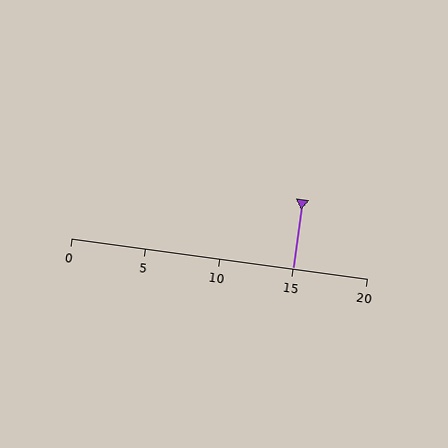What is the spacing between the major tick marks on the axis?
The major ticks are spaced 5 apart.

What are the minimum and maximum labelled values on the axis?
The axis runs from 0 to 20.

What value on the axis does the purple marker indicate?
The marker indicates approximately 15.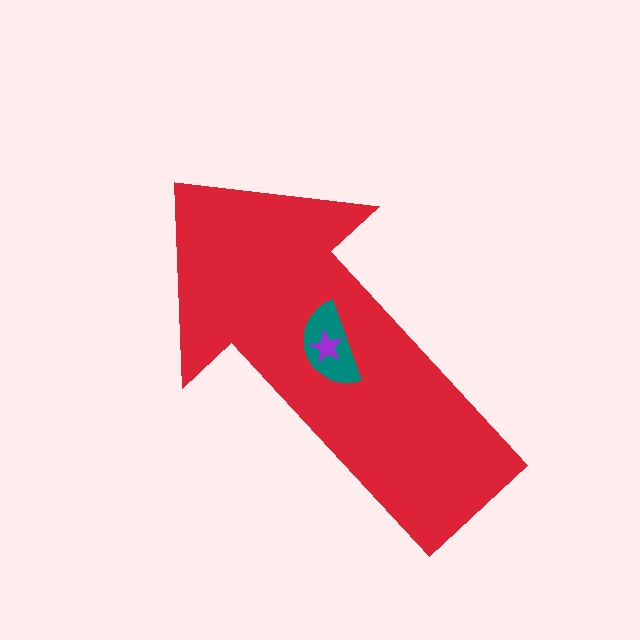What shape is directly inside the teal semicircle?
The purple star.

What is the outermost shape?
The red arrow.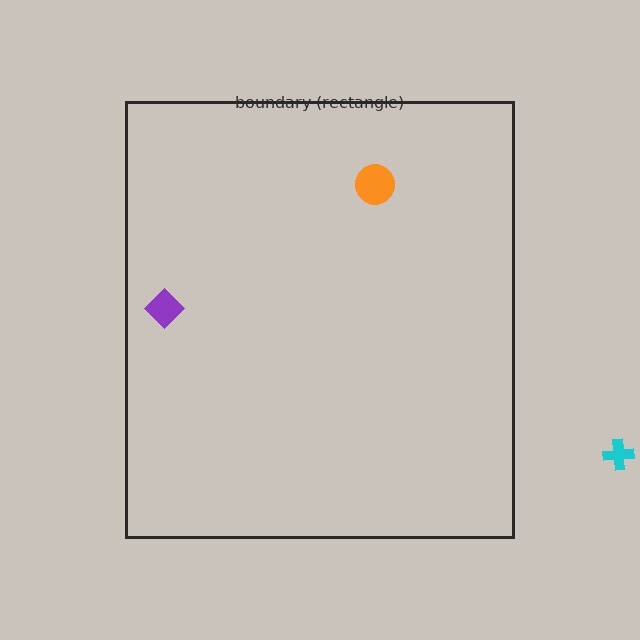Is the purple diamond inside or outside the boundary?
Inside.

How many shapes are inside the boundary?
2 inside, 1 outside.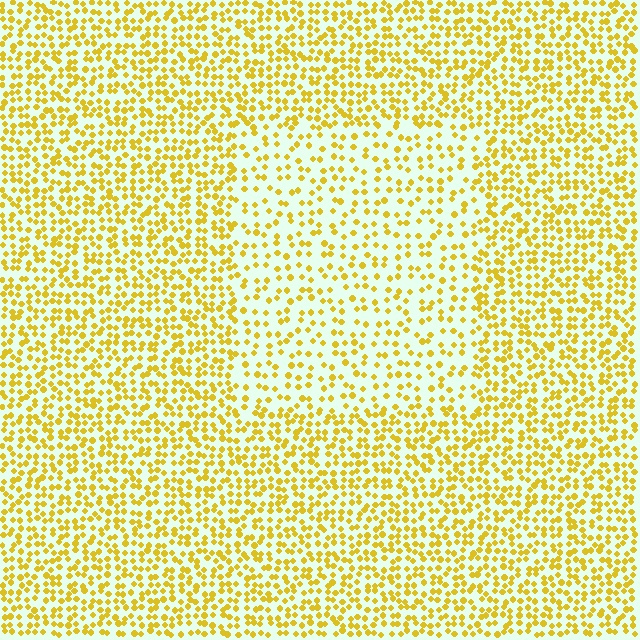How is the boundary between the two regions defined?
The boundary is defined by a change in element density (approximately 1.8x ratio). All elements are the same color, size, and shape.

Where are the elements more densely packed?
The elements are more densely packed outside the rectangle boundary.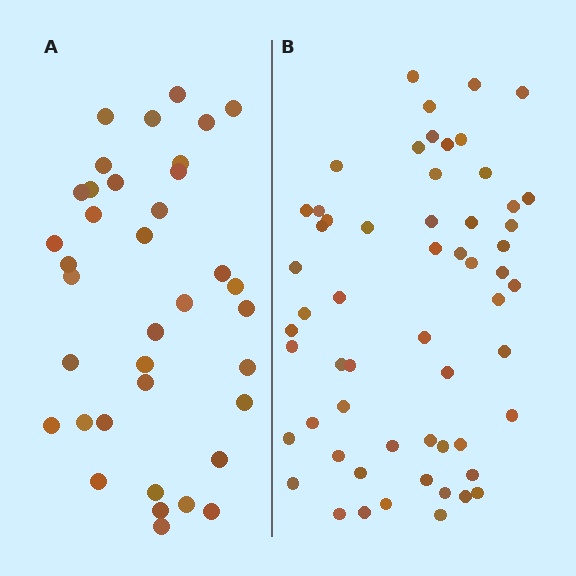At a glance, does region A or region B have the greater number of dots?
Region B (the right region) has more dots.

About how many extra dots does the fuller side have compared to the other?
Region B has approximately 20 more dots than region A.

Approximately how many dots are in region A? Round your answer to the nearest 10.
About 40 dots. (The exact count is 37, which rounds to 40.)